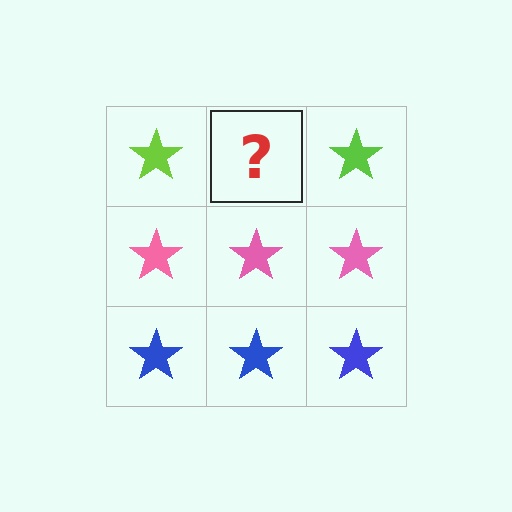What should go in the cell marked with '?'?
The missing cell should contain a lime star.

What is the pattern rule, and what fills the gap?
The rule is that each row has a consistent color. The gap should be filled with a lime star.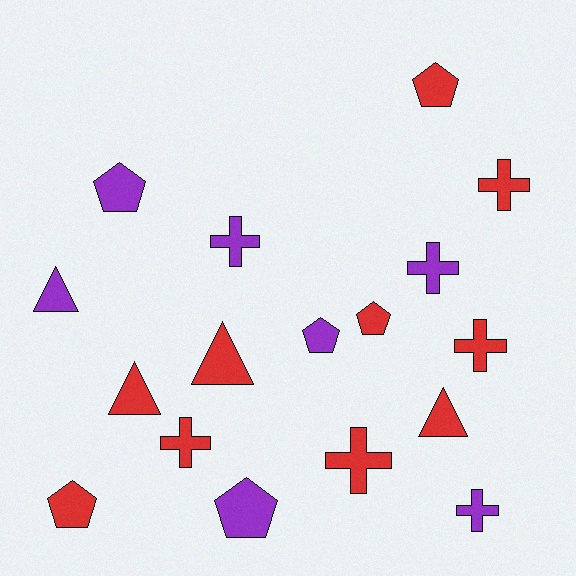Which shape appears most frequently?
Cross, with 7 objects.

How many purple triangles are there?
There is 1 purple triangle.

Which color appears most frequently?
Red, with 10 objects.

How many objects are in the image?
There are 17 objects.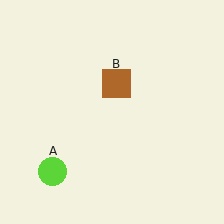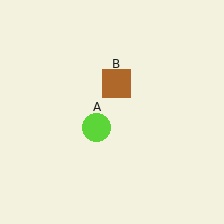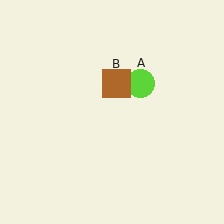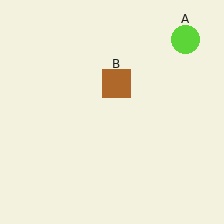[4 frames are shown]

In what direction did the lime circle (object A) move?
The lime circle (object A) moved up and to the right.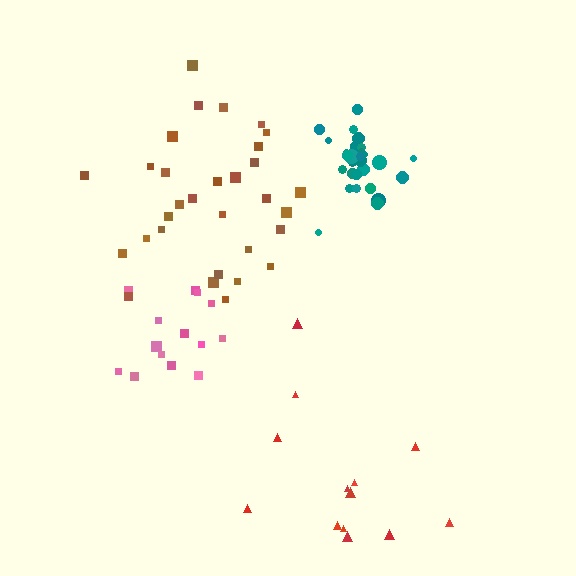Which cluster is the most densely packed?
Teal.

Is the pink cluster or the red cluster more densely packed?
Pink.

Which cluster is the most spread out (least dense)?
Red.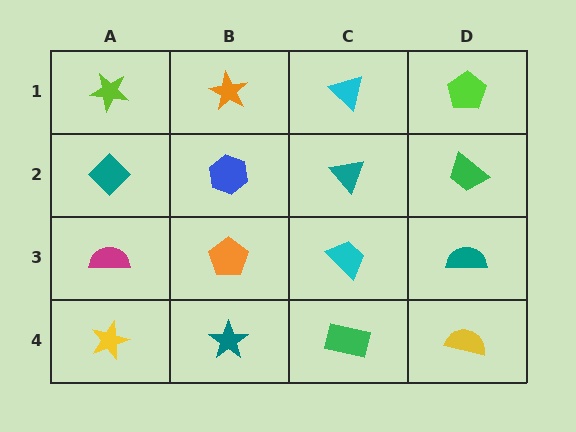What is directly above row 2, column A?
A lime star.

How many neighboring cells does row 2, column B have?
4.